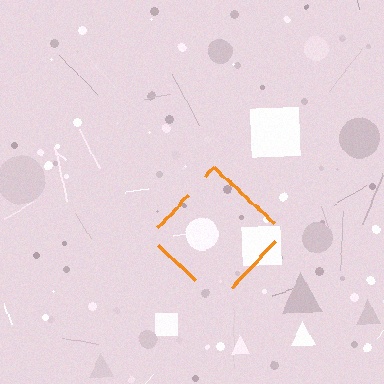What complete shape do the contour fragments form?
The contour fragments form a diamond.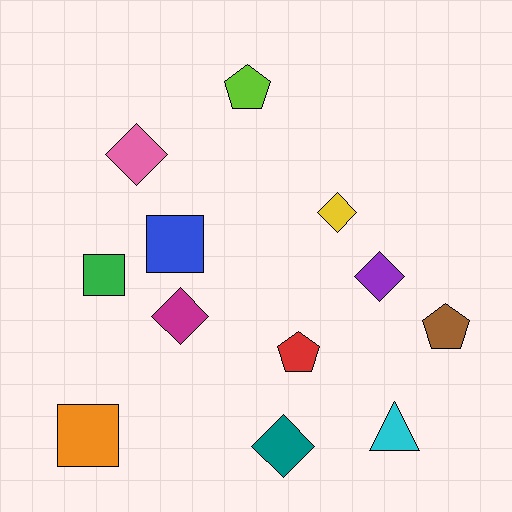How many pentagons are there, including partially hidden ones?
There are 3 pentagons.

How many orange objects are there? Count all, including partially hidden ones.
There is 1 orange object.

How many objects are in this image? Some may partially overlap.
There are 12 objects.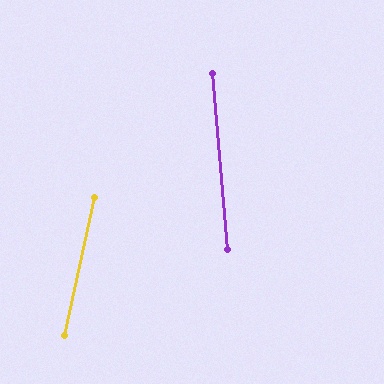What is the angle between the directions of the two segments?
Approximately 17 degrees.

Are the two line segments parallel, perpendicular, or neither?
Neither parallel nor perpendicular — they differ by about 17°.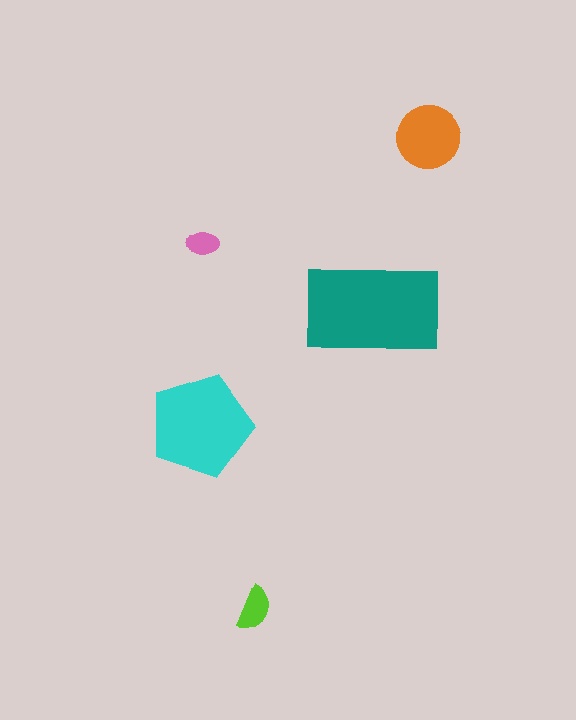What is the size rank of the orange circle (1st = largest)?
3rd.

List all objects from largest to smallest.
The teal rectangle, the cyan pentagon, the orange circle, the lime semicircle, the pink ellipse.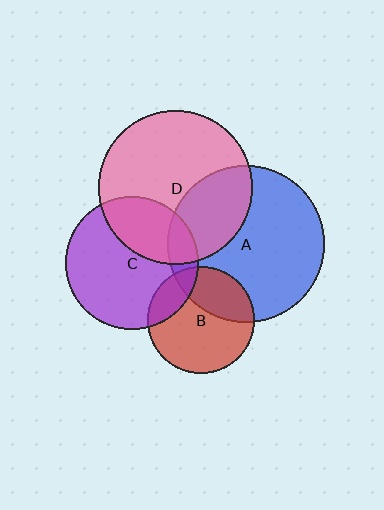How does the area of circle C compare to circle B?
Approximately 1.5 times.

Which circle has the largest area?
Circle A (blue).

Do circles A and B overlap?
Yes.